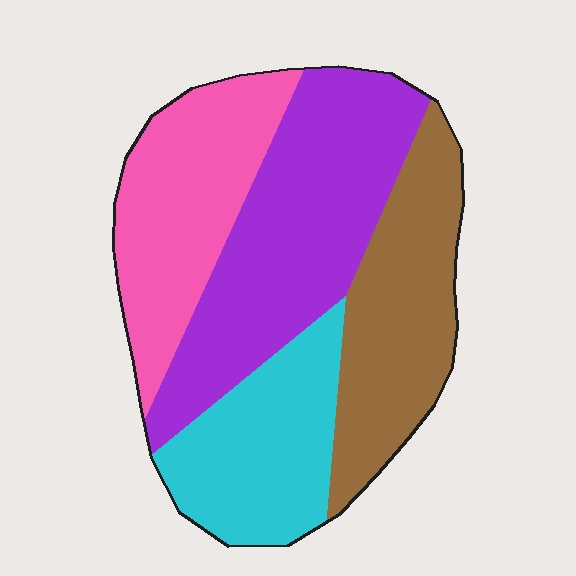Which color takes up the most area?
Purple, at roughly 35%.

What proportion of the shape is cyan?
Cyan takes up less than a quarter of the shape.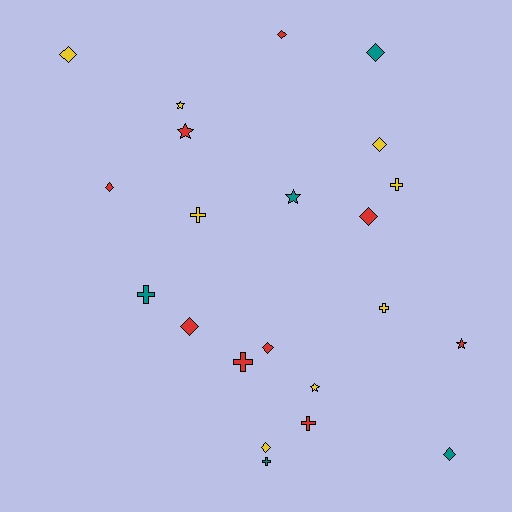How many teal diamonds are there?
There are 2 teal diamonds.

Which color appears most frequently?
Red, with 9 objects.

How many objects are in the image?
There are 22 objects.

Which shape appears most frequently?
Diamond, with 10 objects.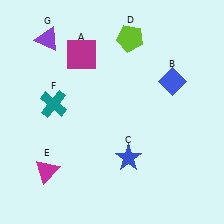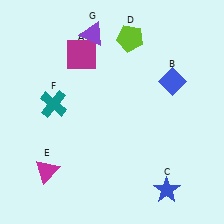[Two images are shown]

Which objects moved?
The objects that moved are: the blue star (C), the purple triangle (G).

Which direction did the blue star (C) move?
The blue star (C) moved right.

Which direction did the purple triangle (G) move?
The purple triangle (G) moved right.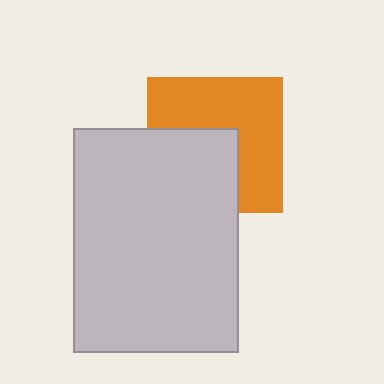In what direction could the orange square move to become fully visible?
The orange square could move toward the upper-right. That would shift it out from behind the light gray rectangle entirely.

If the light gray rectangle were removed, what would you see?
You would see the complete orange square.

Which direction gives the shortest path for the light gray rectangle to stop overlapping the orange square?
Moving toward the lower-left gives the shortest separation.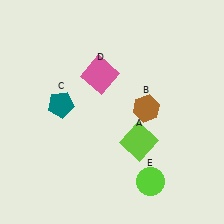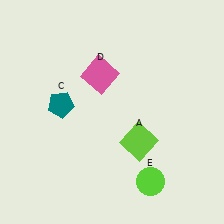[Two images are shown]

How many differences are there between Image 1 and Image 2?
There is 1 difference between the two images.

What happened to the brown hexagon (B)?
The brown hexagon (B) was removed in Image 2. It was in the top-right area of Image 1.